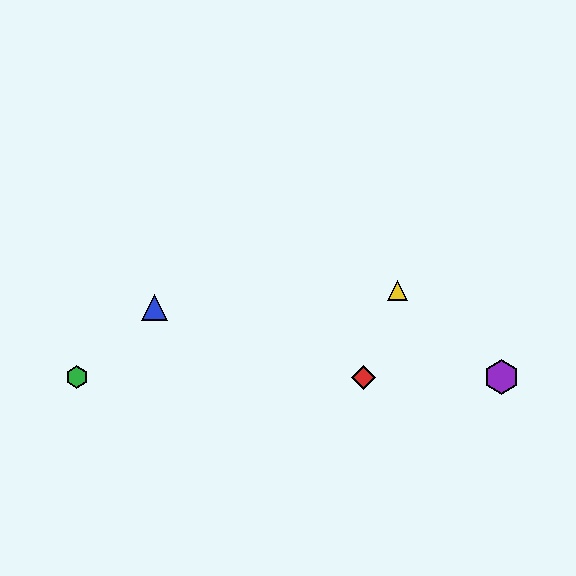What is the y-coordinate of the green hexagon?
The green hexagon is at y≈377.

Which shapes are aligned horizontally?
The red diamond, the green hexagon, the purple hexagon are aligned horizontally.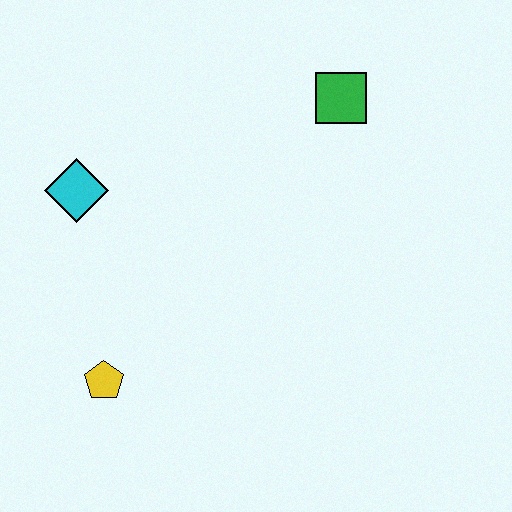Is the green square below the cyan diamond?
No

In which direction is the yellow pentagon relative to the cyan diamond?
The yellow pentagon is below the cyan diamond.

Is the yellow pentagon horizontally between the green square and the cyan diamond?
Yes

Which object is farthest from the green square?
The yellow pentagon is farthest from the green square.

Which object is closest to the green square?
The cyan diamond is closest to the green square.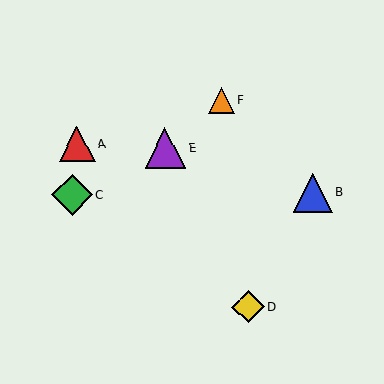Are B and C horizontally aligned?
Yes, both are at y≈193.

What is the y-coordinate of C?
Object C is at y≈195.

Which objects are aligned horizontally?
Objects B, C are aligned horizontally.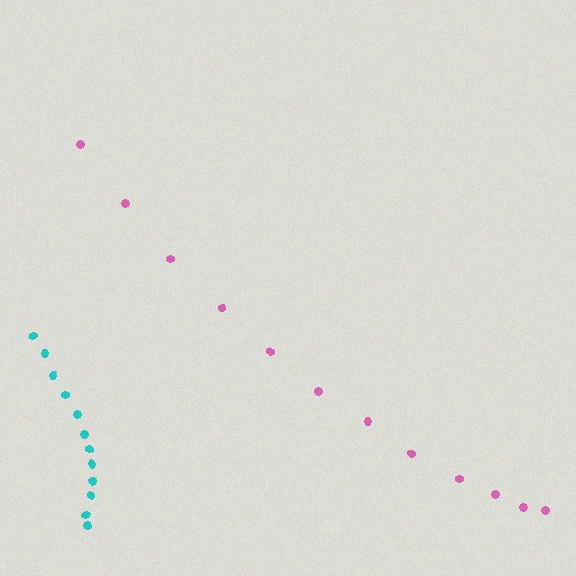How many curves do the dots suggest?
There are 2 distinct paths.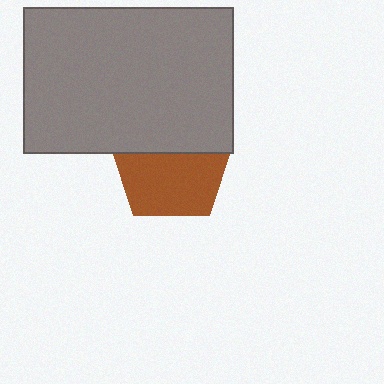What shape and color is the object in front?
The object in front is a gray rectangle.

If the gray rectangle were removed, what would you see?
You would see the complete brown pentagon.